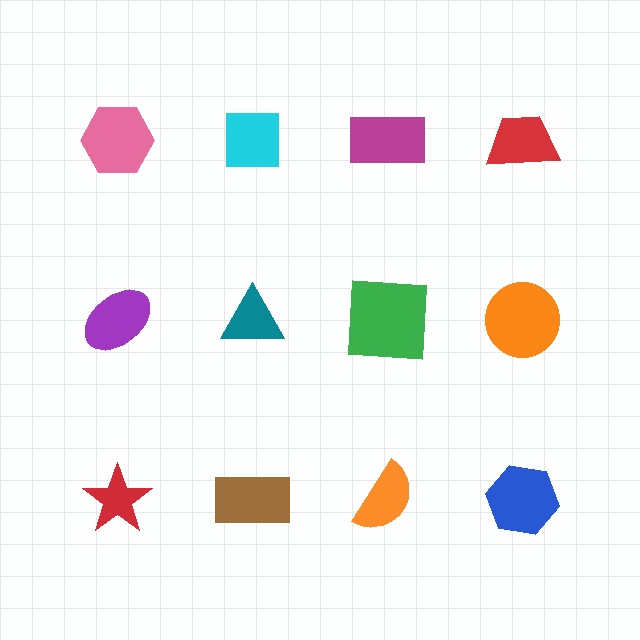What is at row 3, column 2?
A brown rectangle.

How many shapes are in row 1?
4 shapes.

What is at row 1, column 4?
A red trapezoid.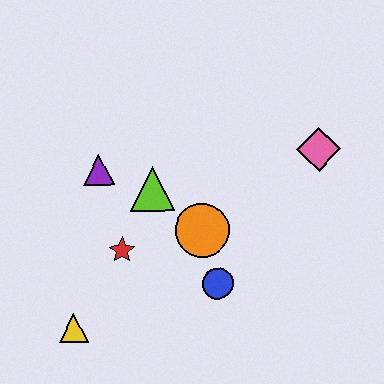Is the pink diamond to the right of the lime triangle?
Yes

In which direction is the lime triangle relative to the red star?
The lime triangle is above the red star.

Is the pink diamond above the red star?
Yes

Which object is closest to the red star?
The lime triangle is closest to the red star.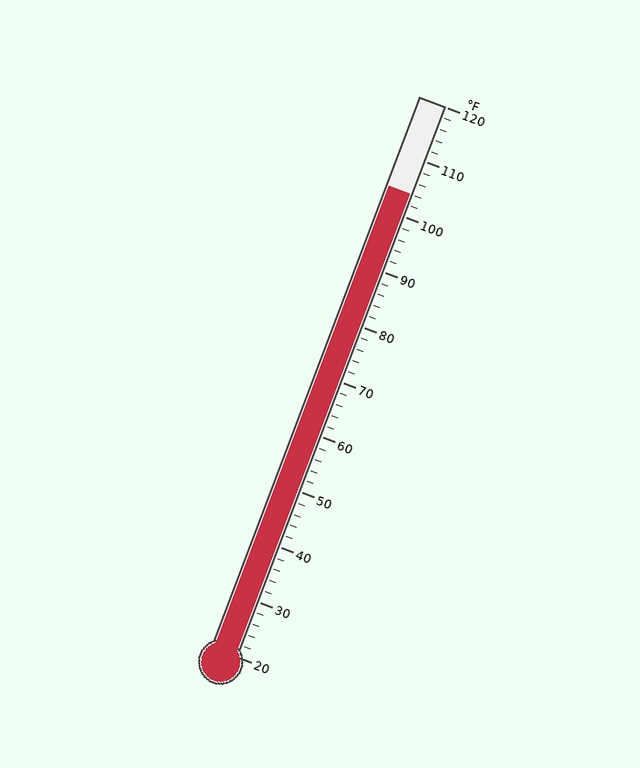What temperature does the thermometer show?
The thermometer shows approximately 104°F.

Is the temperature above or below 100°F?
The temperature is above 100°F.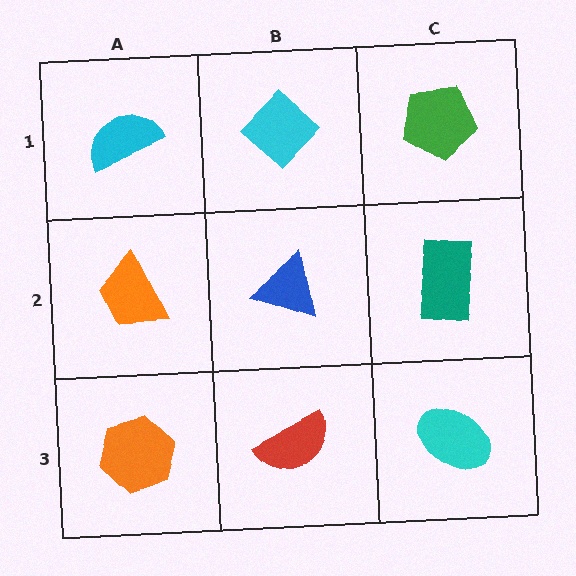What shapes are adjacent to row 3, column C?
A teal rectangle (row 2, column C), a red semicircle (row 3, column B).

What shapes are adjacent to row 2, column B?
A cyan diamond (row 1, column B), a red semicircle (row 3, column B), an orange trapezoid (row 2, column A), a teal rectangle (row 2, column C).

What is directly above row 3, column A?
An orange trapezoid.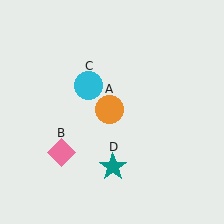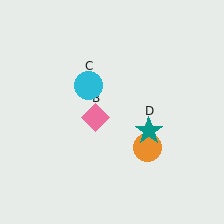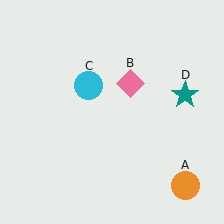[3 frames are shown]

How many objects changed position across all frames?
3 objects changed position: orange circle (object A), pink diamond (object B), teal star (object D).